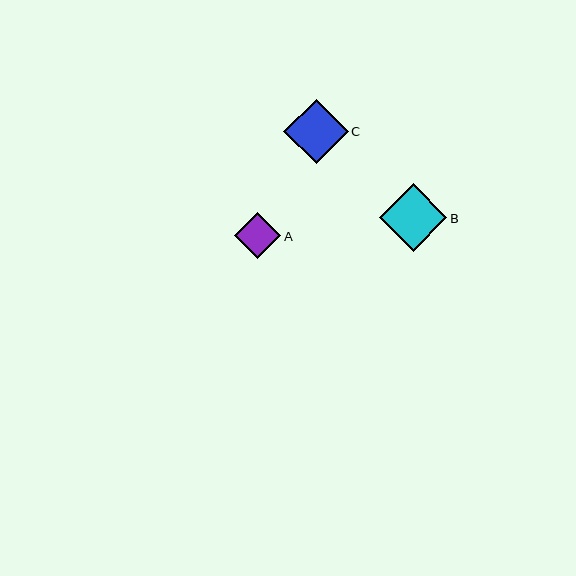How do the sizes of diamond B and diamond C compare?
Diamond B and diamond C are approximately the same size.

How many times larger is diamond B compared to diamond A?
Diamond B is approximately 1.5 times the size of diamond A.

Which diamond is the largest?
Diamond B is the largest with a size of approximately 68 pixels.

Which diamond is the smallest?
Diamond A is the smallest with a size of approximately 46 pixels.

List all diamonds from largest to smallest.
From largest to smallest: B, C, A.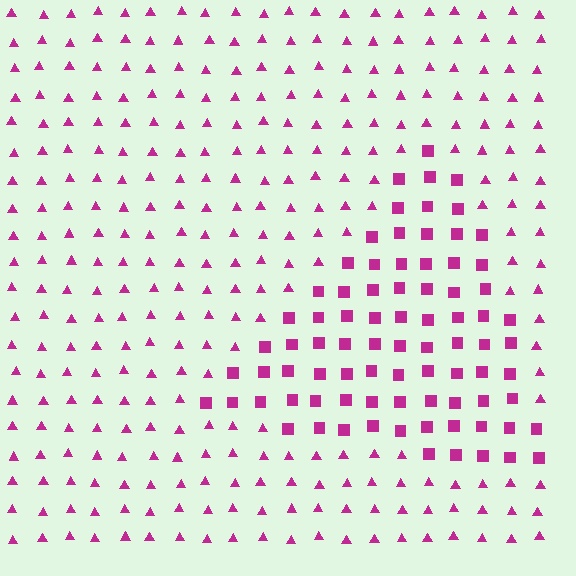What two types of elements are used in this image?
The image uses squares inside the triangle region and triangles outside it.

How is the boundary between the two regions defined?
The boundary is defined by a change in element shape: squares inside vs. triangles outside. All elements share the same color and spacing.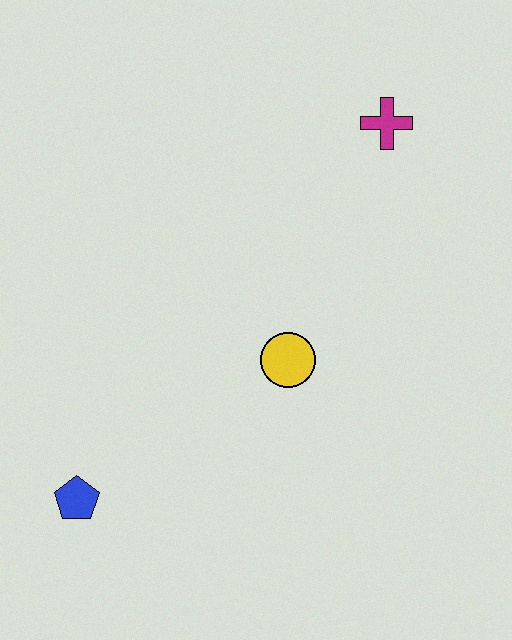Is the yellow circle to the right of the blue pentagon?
Yes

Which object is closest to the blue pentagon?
The yellow circle is closest to the blue pentagon.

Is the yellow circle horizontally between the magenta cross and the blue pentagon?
Yes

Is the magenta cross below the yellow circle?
No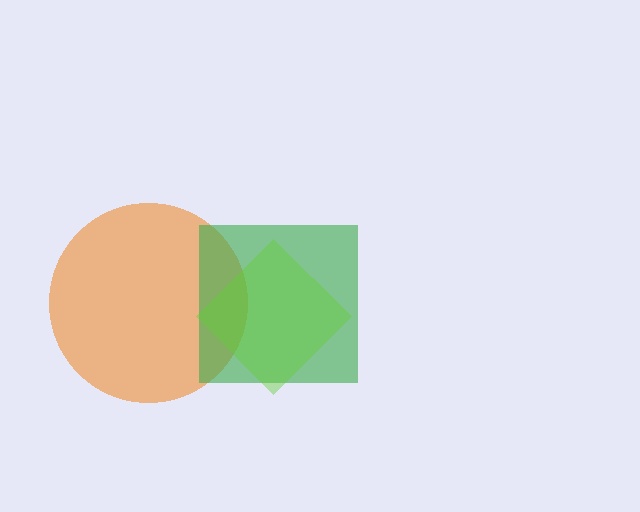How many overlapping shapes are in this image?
There are 3 overlapping shapes in the image.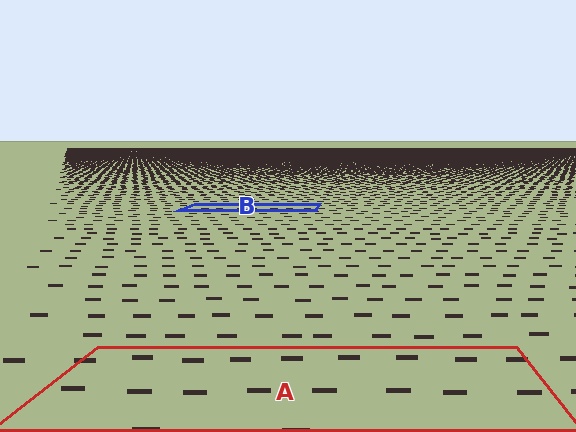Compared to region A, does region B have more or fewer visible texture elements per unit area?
Region B has more texture elements per unit area — they are packed more densely because it is farther away.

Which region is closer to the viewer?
Region A is closer. The texture elements there are larger and more spread out.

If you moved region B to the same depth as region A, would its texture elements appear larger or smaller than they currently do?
They would appear larger. At a closer depth, the same texture elements are projected at a bigger on-screen size.